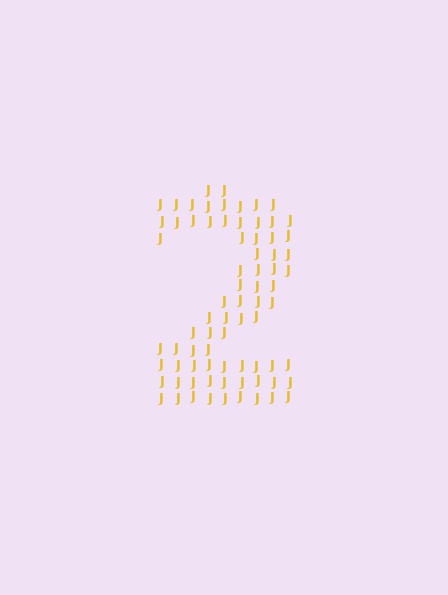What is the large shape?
The large shape is the digit 2.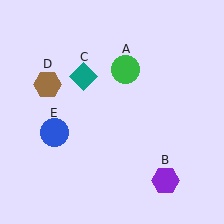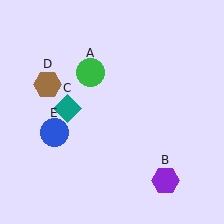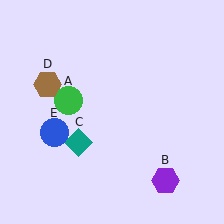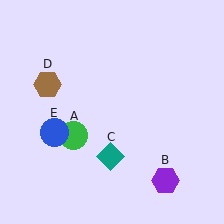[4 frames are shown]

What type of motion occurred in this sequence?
The green circle (object A), teal diamond (object C) rotated counterclockwise around the center of the scene.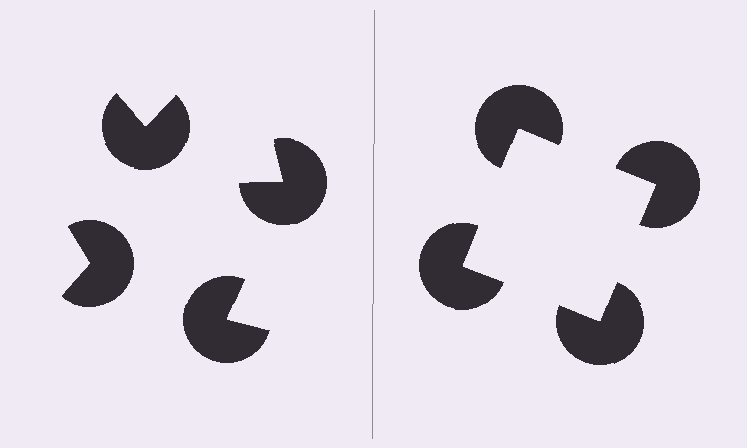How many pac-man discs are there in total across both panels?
8 — 4 on each side.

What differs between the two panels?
The pac-man discs are positioned identically on both sides; only the wedge orientations differ. On the right they align to a square; on the left they are misaligned.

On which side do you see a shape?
An illusory square appears on the right side. On the left side the wedge cuts are rotated, so no coherent shape forms.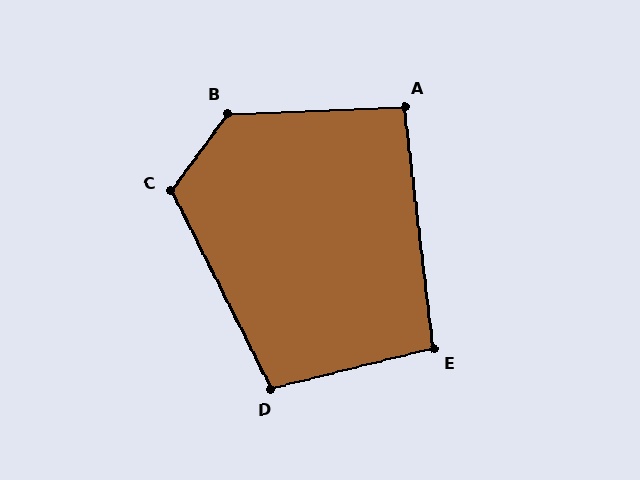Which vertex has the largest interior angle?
B, at approximately 128 degrees.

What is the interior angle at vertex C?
Approximately 117 degrees (obtuse).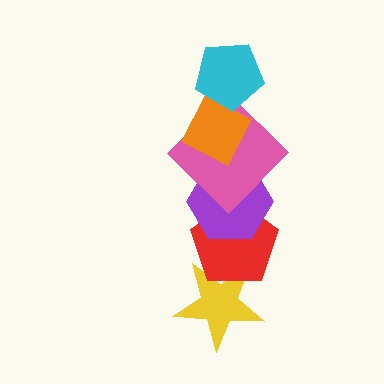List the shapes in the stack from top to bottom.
From top to bottom: the cyan pentagon, the orange diamond, the pink diamond, the purple hexagon, the red pentagon, the yellow star.